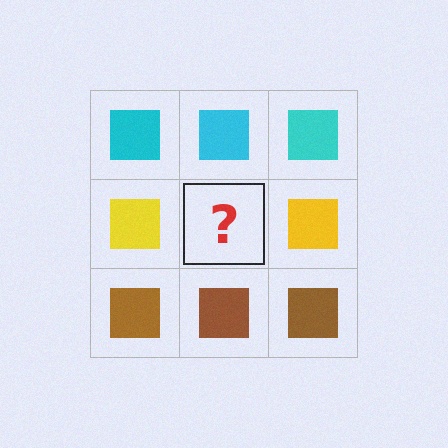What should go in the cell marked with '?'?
The missing cell should contain a yellow square.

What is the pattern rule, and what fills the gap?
The rule is that each row has a consistent color. The gap should be filled with a yellow square.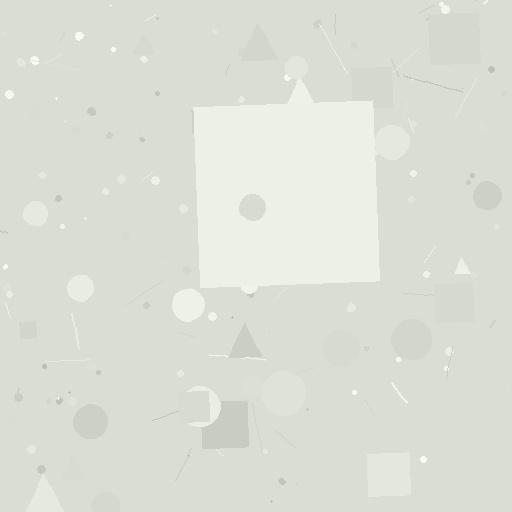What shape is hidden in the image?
A square is hidden in the image.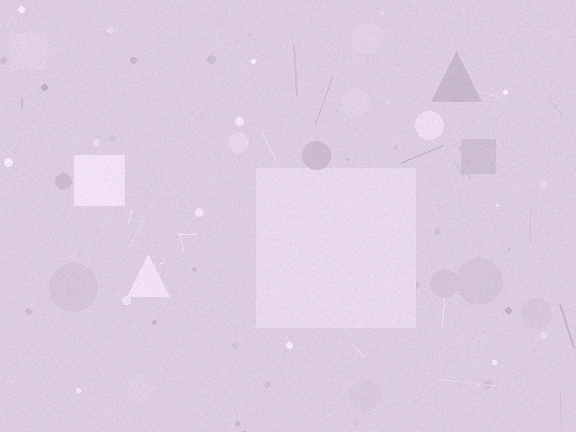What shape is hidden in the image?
A square is hidden in the image.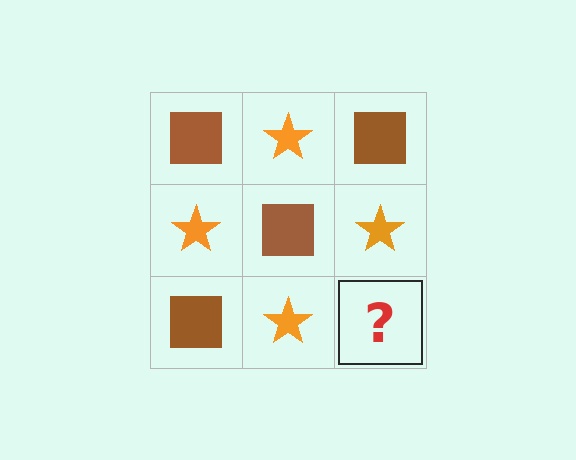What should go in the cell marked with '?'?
The missing cell should contain a brown square.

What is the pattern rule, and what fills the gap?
The rule is that it alternates brown square and orange star in a checkerboard pattern. The gap should be filled with a brown square.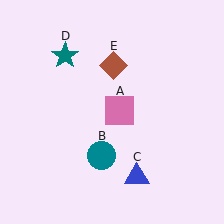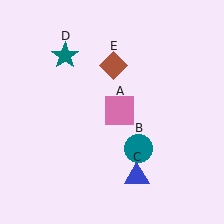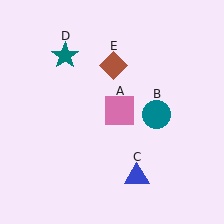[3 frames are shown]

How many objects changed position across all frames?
1 object changed position: teal circle (object B).